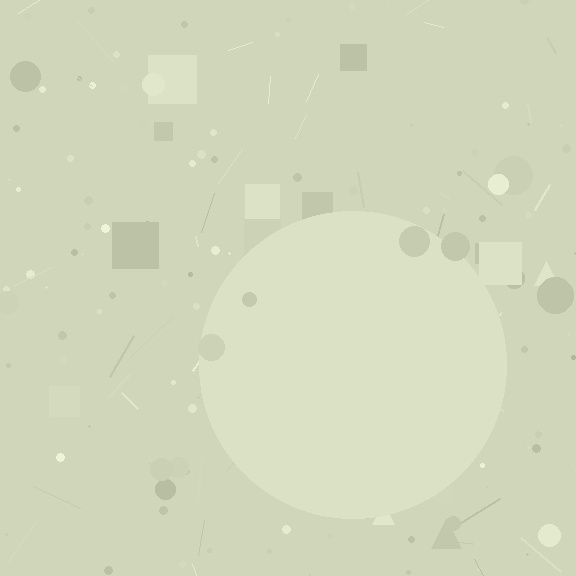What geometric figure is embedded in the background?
A circle is embedded in the background.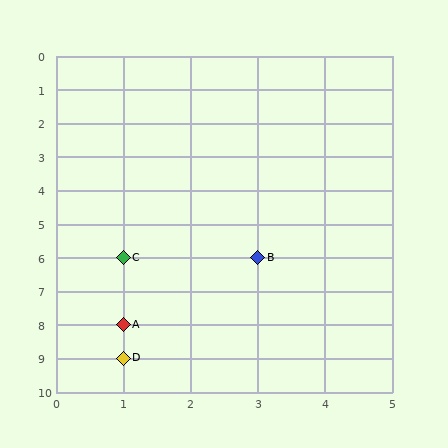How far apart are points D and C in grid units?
Points D and C are 3 rows apart.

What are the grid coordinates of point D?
Point D is at grid coordinates (1, 9).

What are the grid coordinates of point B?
Point B is at grid coordinates (3, 6).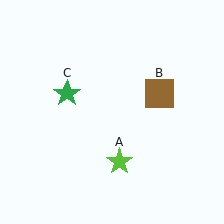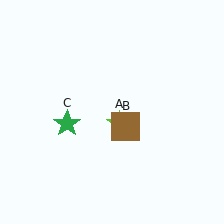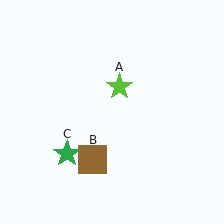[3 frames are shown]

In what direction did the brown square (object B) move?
The brown square (object B) moved down and to the left.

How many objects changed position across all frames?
3 objects changed position: lime star (object A), brown square (object B), green star (object C).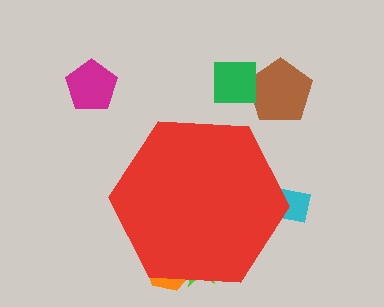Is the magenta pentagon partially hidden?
No, the magenta pentagon is fully visible.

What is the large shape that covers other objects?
A red hexagon.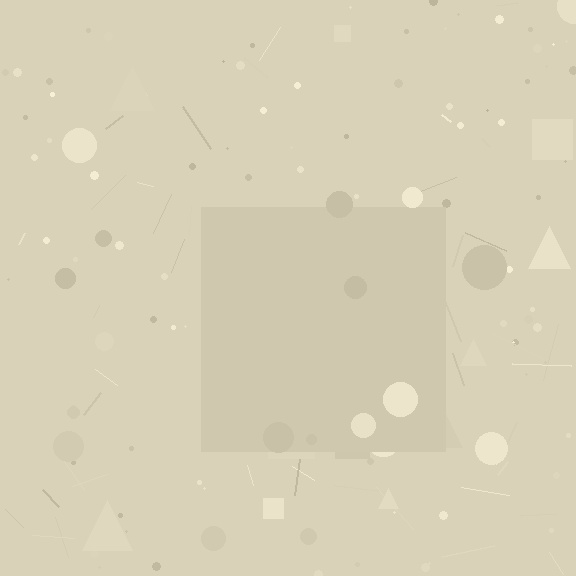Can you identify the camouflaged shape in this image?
The camouflaged shape is a square.